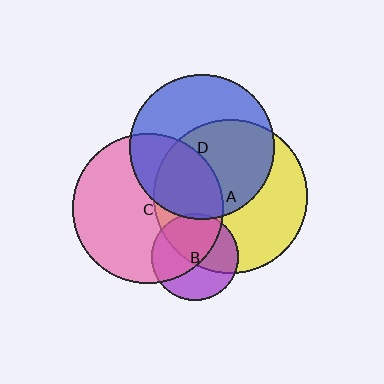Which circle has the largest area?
Circle A (yellow).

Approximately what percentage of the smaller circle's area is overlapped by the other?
Approximately 55%.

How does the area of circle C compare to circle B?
Approximately 3.0 times.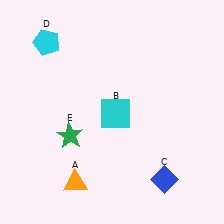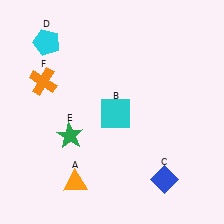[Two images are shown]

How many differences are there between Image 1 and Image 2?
There is 1 difference between the two images.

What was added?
An orange cross (F) was added in Image 2.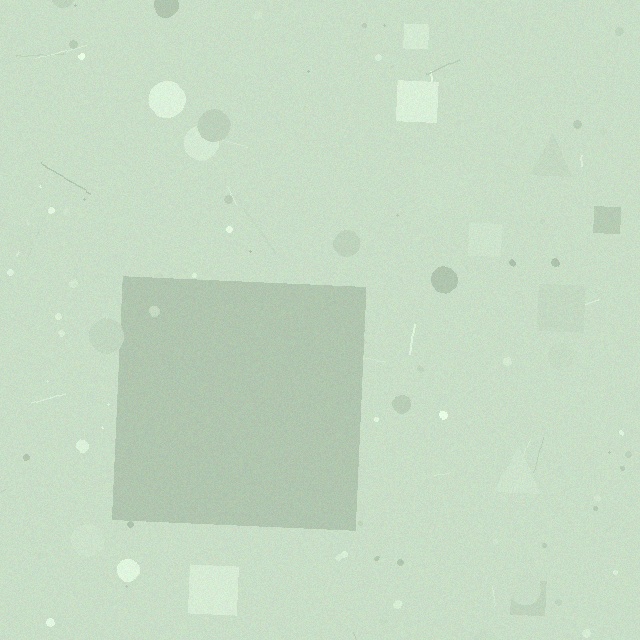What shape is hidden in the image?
A square is hidden in the image.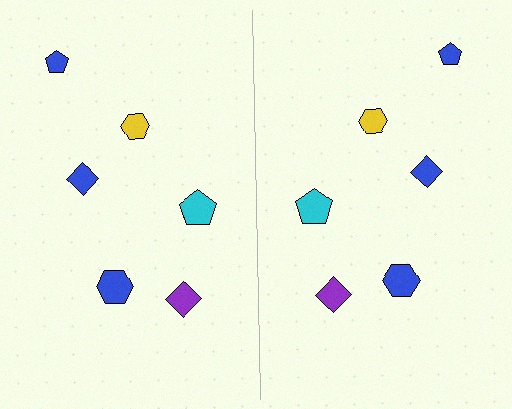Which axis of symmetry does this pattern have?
The pattern has a vertical axis of symmetry running through the center of the image.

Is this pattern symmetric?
Yes, this pattern has bilateral (reflection) symmetry.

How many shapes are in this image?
There are 12 shapes in this image.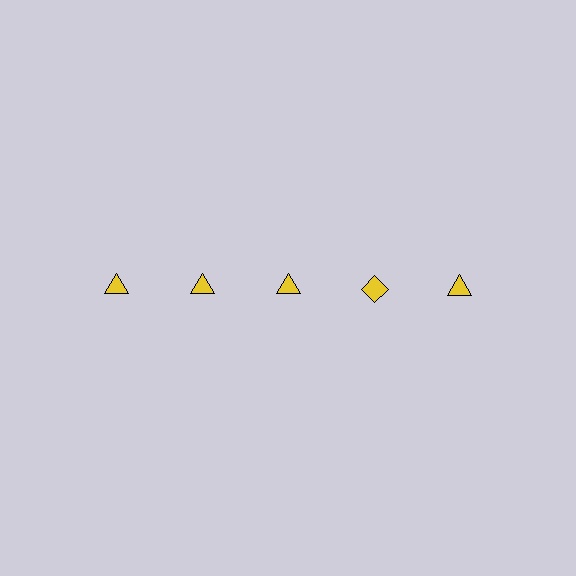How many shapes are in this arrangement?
There are 5 shapes arranged in a grid pattern.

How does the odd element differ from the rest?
It has a different shape: diamond instead of triangle.